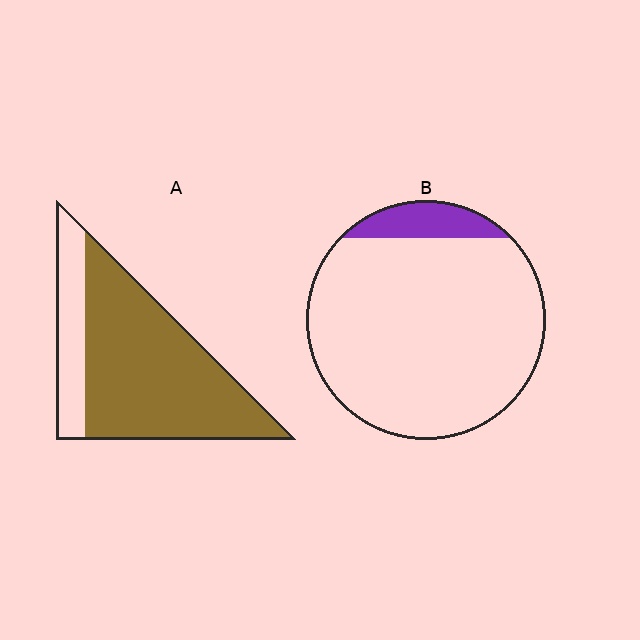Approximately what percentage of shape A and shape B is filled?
A is approximately 75% and B is approximately 10%.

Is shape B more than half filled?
No.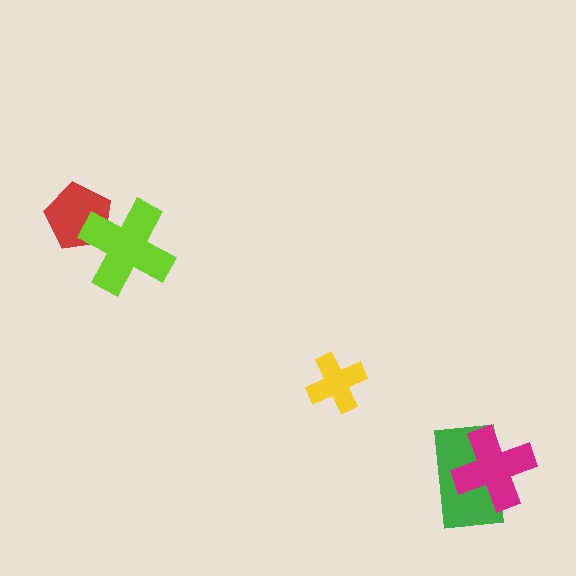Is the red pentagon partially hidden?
Yes, it is partially covered by another shape.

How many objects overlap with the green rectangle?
1 object overlaps with the green rectangle.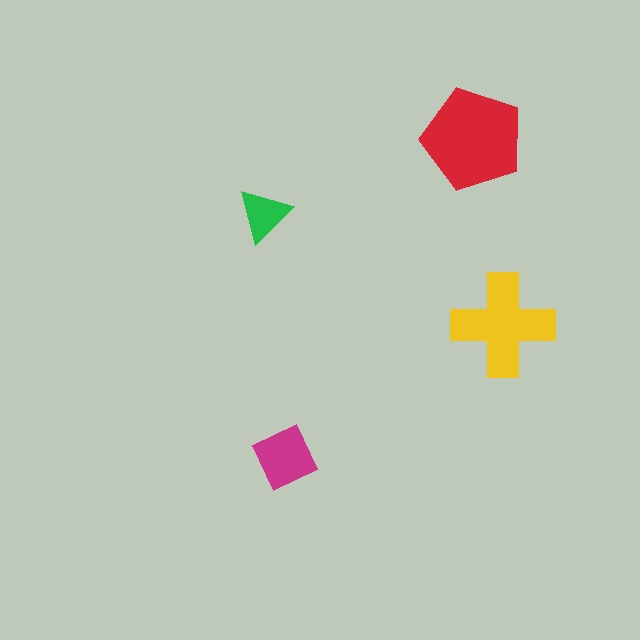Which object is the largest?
The red pentagon.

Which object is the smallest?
The green triangle.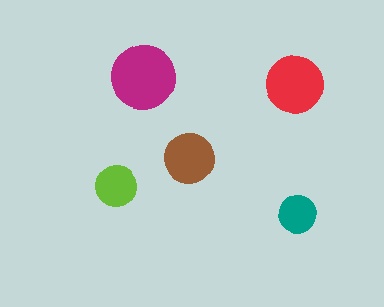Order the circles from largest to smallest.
the magenta one, the red one, the brown one, the lime one, the teal one.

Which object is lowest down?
The teal circle is bottommost.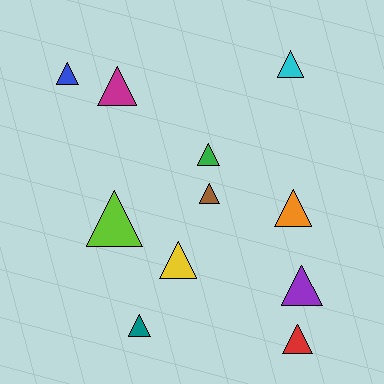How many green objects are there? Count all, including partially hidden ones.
There is 1 green object.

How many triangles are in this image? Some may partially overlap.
There are 11 triangles.